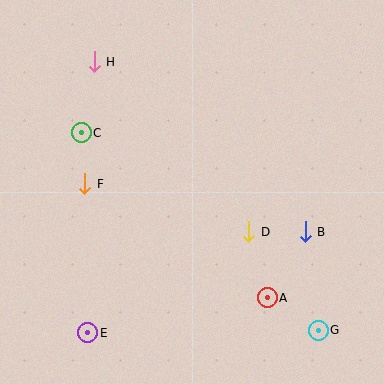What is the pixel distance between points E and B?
The distance between E and B is 240 pixels.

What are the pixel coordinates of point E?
Point E is at (88, 333).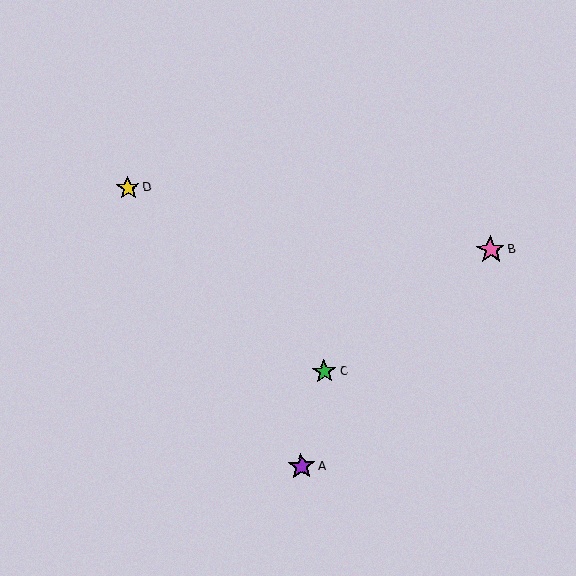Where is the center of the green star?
The center of the green star is at (324, 371).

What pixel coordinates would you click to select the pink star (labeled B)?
Click at (491, 250) to select the pink star B.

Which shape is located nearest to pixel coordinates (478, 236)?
The pink star (labeled B) at (491, 250) is nearest to that location.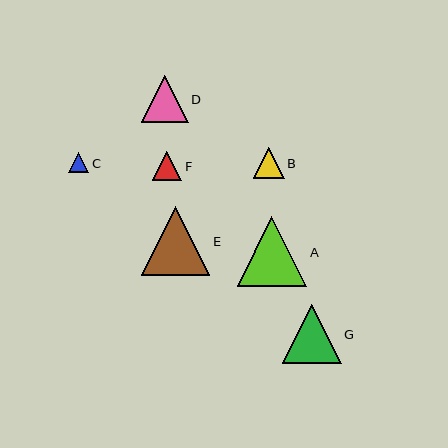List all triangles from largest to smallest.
From largest to smallest: A, E, G, D, B, F, C.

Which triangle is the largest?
Triangle A is the largest with a size of approximately 70 pixels.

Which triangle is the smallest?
Triangle C is the smallest with a size of approximately 20 pixels.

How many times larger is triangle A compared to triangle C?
Triangle A is approximately 3.5 times the size of triangle C.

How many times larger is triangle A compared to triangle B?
Triangle A is approximately 2.3 times the size of triangle B.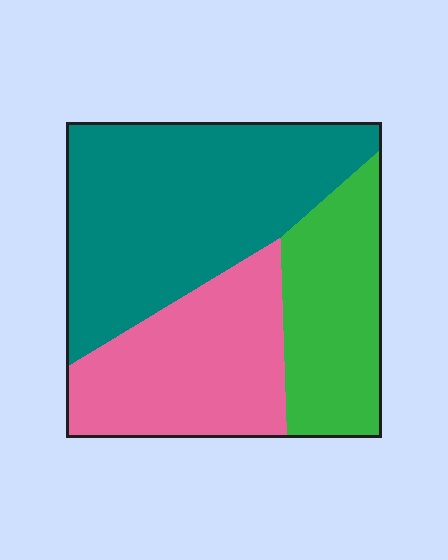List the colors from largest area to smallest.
From largest to smallest: teal, pink, green.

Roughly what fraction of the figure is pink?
Pink covers about 30% of the figure.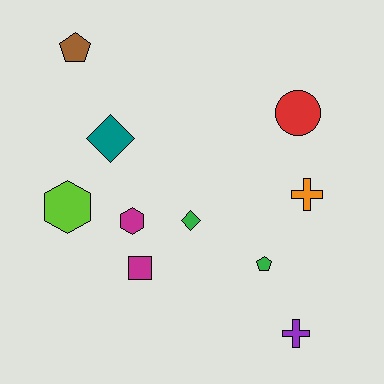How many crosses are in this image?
There are 2 crosses.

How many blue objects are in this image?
There are no blue objects.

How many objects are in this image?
There are 10 objects.